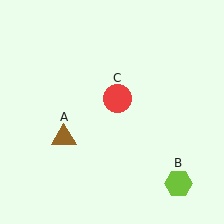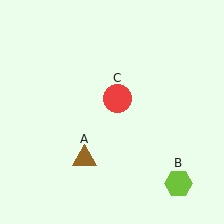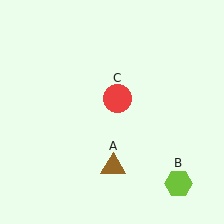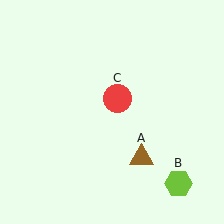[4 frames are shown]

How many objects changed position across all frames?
1 object changed position: brown triangle (object A).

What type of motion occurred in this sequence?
The brown triangle (object A) rotated counterclockwise around the center of the scene.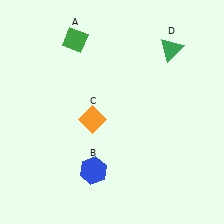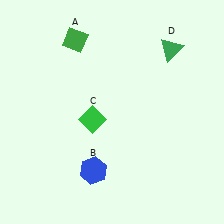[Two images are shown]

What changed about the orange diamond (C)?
In Image 1, C is orange. In Image 2, it changed to green.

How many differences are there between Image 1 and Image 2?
There is 1 difference between the two images.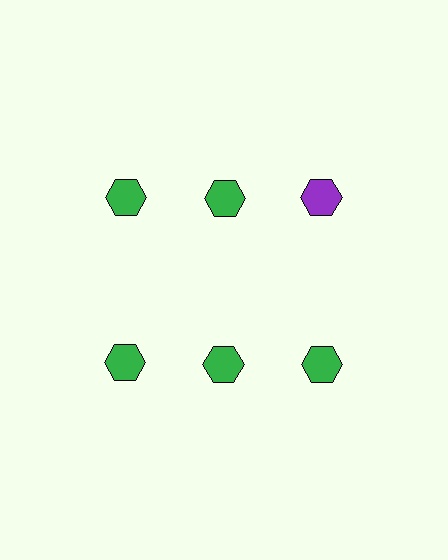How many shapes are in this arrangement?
There are 6 shapes arranged in a grid pattern.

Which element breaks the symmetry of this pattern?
The purple hexagon in the top row, center column breaks the symmetry. All other shapes are green hexagons.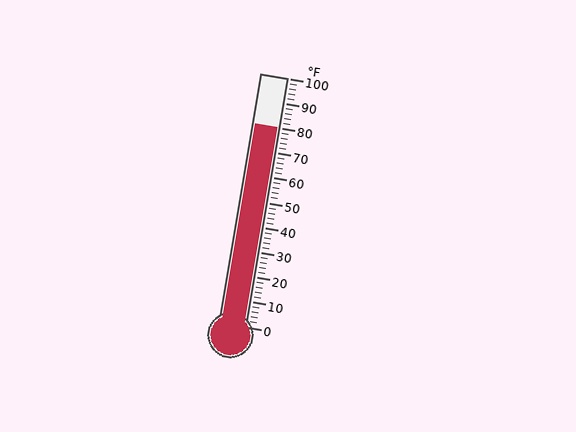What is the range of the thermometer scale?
The thermometer scale ranges from 0°F to 100°F.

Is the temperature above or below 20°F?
The temperature is above 20°F.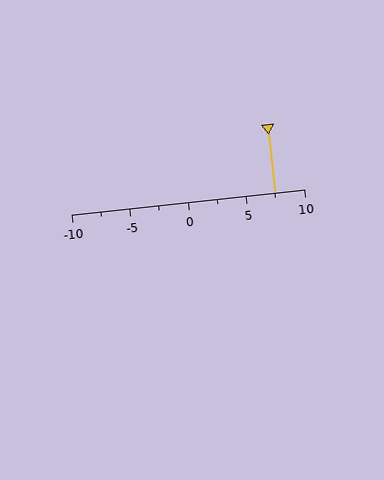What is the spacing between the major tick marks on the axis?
The major ticks are spaced 5 apart.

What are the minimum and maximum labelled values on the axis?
The axis runs from -10 to 10.